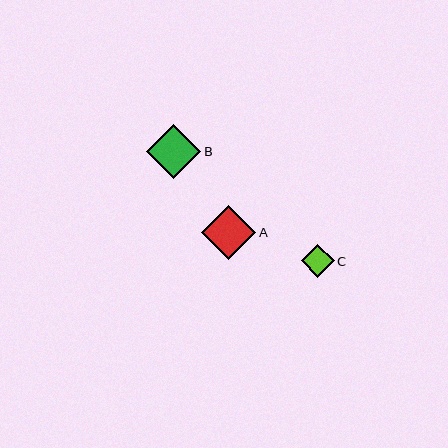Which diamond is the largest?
Diamond B is the largest with a size of approximately 55 pixels.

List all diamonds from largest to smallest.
From largest to smallest: B, A, C.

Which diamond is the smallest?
Diamond C is the smallest with a size of approximately 33 pixels.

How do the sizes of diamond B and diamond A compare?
Diamond B and diamond A are approximately the same size.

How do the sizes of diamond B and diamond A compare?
Diamond B and diamond A are approximately the same size.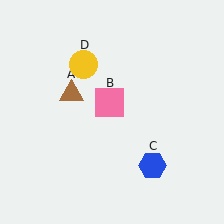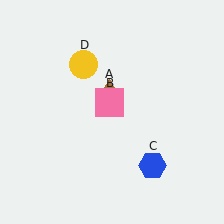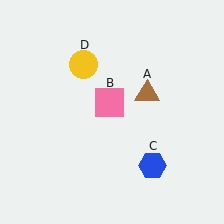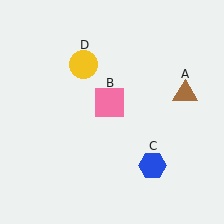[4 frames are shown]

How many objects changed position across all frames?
1 object changed position: brown triangle (object A).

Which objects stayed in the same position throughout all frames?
Pink square (object B) and blue hexagon (object C) and yellow circle (object D) remained stationary.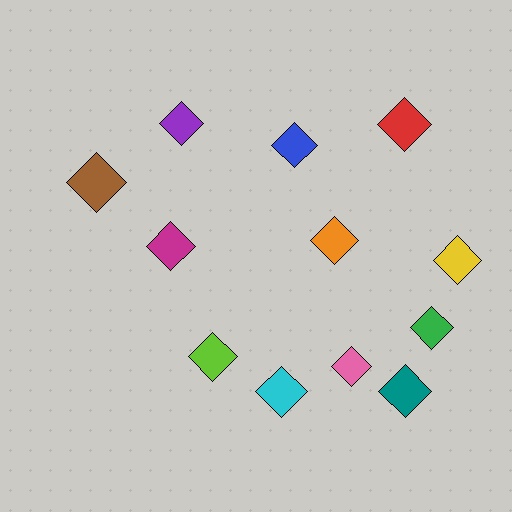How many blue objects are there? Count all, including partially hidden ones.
There is 1 blue object.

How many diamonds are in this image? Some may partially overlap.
There are 12 diamonds.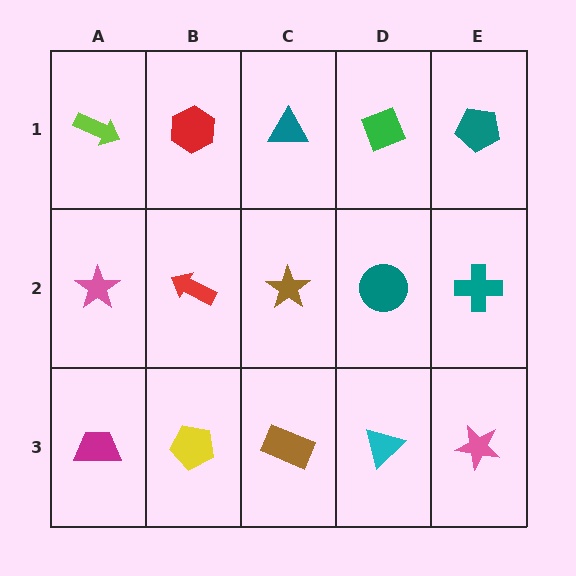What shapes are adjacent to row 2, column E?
A teal pentagon (row 1, column E), a pink star (row 3, column E), a teal circle (row 2, column D).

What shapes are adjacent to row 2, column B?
A red hexagon (row 1, column B), a yellow pentagon (row 3, column B), a pink star (row 2, column A), a brown star (row 2, column C).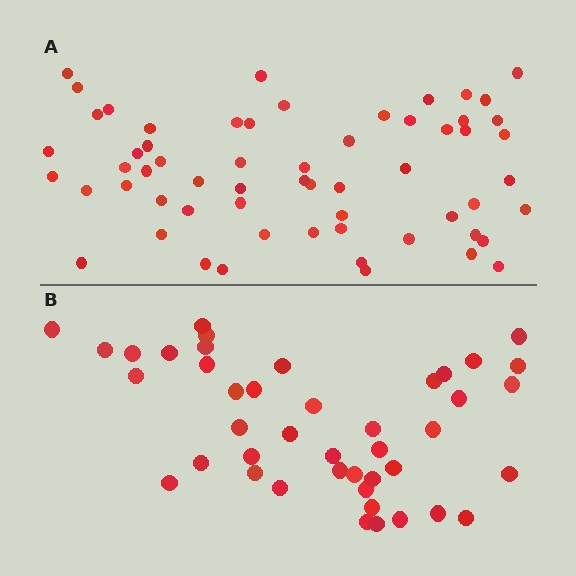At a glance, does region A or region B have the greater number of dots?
Region A (the top region) has more dots.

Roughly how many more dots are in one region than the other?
Region A has approximately 15 more dots than region B.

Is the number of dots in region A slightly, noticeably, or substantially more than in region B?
Region A has noticeably more, but not dramatically so. The ratio is roughly 1.4 to 1.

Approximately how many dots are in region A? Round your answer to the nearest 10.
About 60 dots.